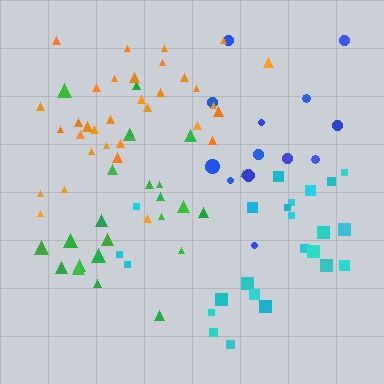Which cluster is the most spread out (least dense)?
Blue.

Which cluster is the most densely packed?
Orange.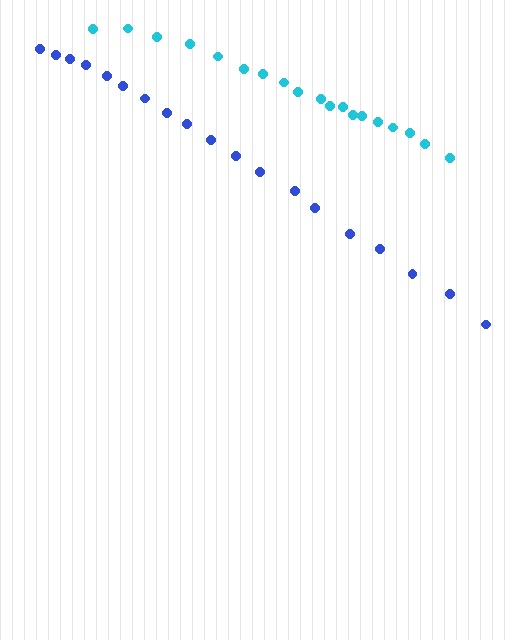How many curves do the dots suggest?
There are 2 distinct paths.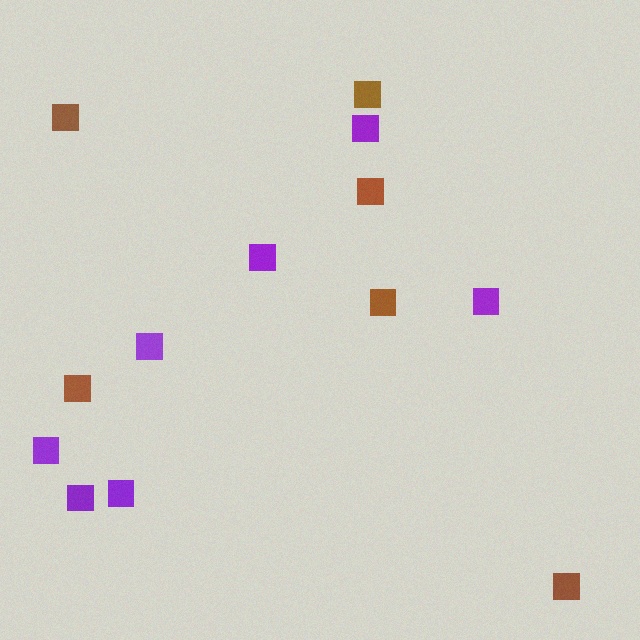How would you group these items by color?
There are 2 groups: one group of brown squares (6) and one group of purple squares (7).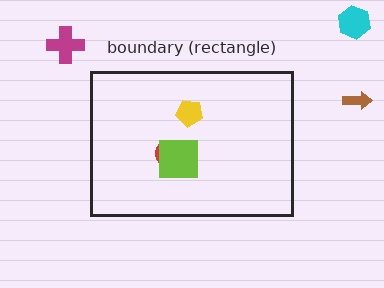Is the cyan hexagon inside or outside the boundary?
Outside.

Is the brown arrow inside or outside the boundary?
Outside.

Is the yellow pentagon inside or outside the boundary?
Inside.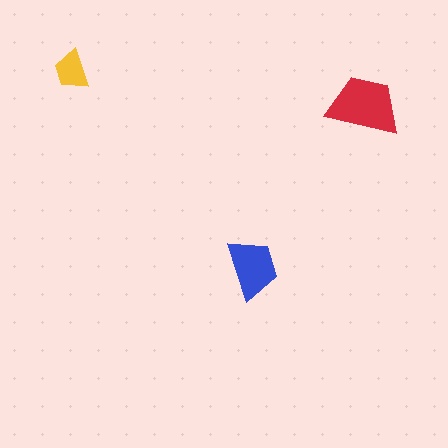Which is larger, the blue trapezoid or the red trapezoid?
The red one.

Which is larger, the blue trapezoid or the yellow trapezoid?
The blue one.